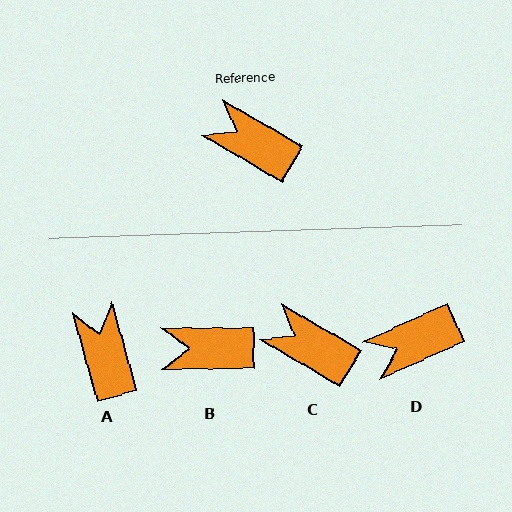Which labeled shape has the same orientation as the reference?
C.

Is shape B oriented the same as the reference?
No, it is off by about 31 degrees.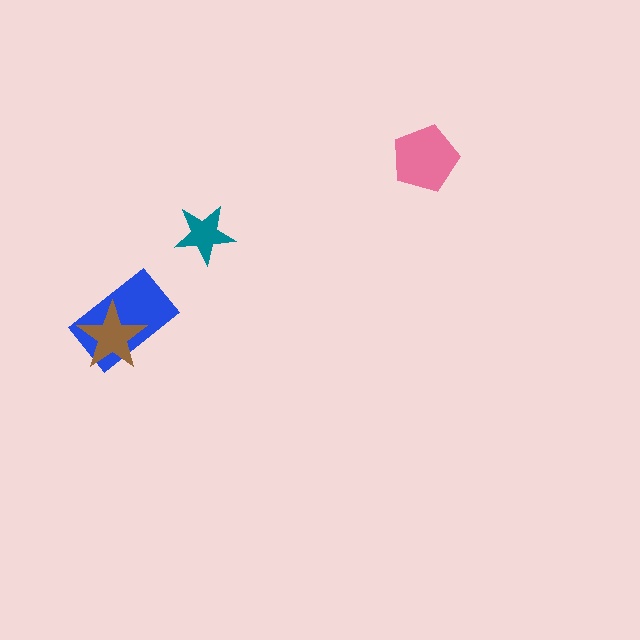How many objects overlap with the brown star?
1 object overlaps with the brown star.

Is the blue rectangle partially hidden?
Yes, it is partially covered by another shape.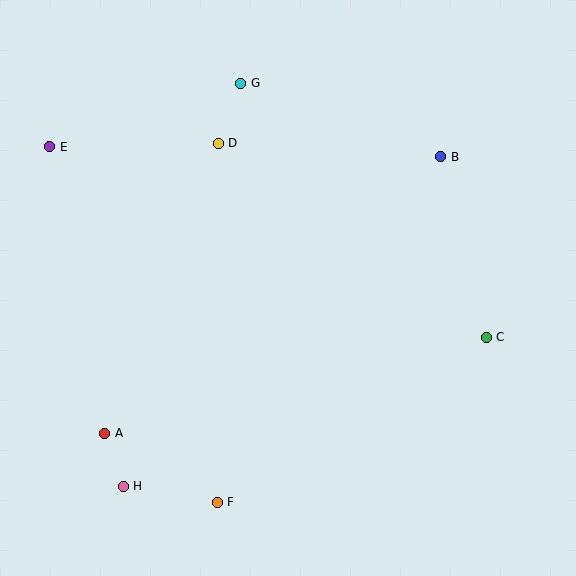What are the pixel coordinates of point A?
Point A is at (105, 433).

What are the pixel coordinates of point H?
Point H is at (123, 486).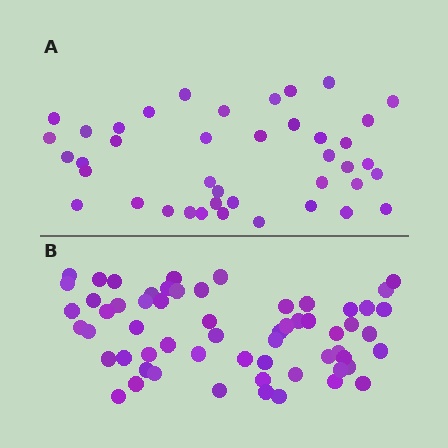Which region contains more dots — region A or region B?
Region B (the bottom region) has more dots.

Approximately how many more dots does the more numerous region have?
Region B has approximately 20 more dots than region A.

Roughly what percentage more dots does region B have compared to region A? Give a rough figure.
About 45% more.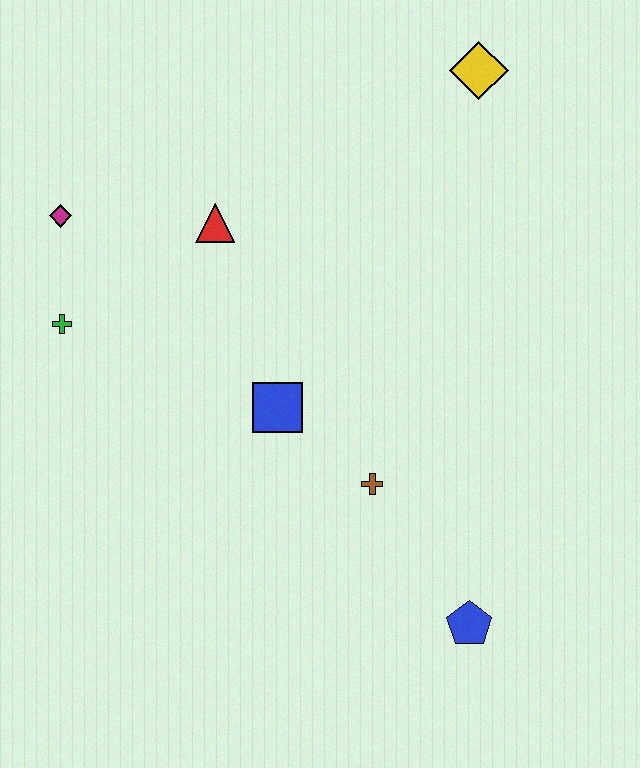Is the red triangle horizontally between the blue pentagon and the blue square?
No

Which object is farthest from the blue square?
The yellow diamond is farthest from the blue square.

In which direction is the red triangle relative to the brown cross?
The red triangle is above the brown cross.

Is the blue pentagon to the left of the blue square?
No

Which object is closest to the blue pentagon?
The brown cross is closest to the blue pentagon.